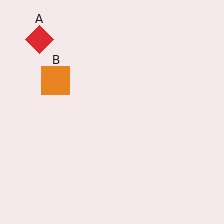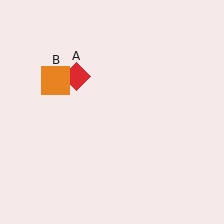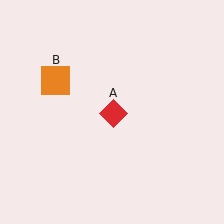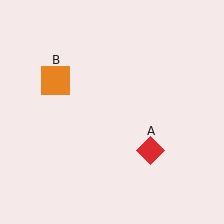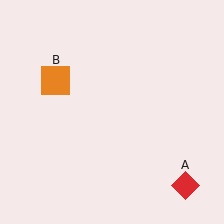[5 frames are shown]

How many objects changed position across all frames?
1 object changed position: red diamond (object A).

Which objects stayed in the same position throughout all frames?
Orange square (object B) remained stationary.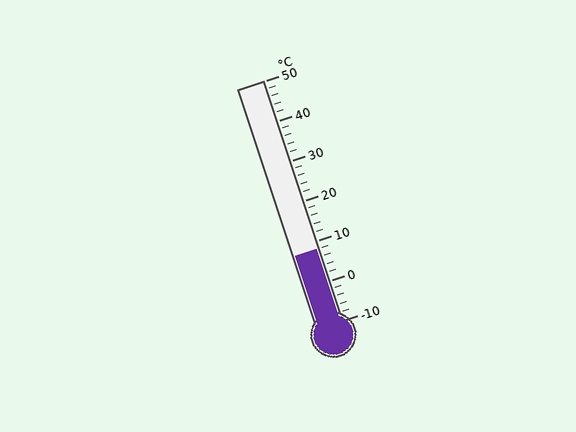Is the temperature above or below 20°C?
The temperature is below 20°C.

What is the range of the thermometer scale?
The thermometer scale ranges from -10°C to 50°C.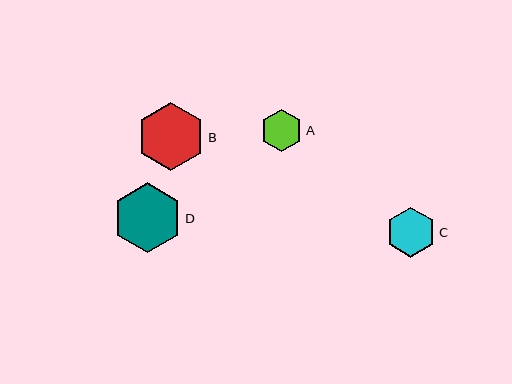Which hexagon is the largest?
Hexagon D is the largest with a size of approximately 70 pixels.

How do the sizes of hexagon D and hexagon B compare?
Hexagon D and hexagon B are approximately the same size.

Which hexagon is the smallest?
Hexagon A is the smallest with a size of approximately 43 pixels.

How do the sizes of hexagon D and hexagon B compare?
Hexagon D and hexagon B are approximately the same size.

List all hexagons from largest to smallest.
From largest to smallest: D, B, C, A.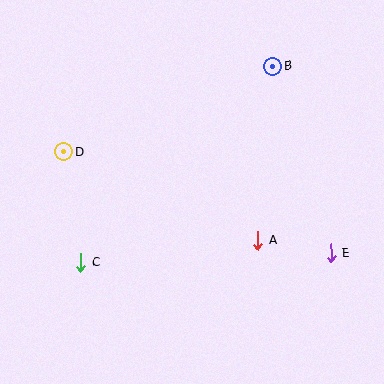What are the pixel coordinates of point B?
Point B is at (273, 66).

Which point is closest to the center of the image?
Point A at (258, 241) is closest to the center.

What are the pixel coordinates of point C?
Point C is at (81, 263).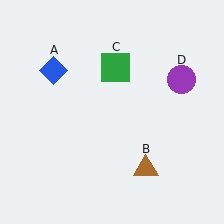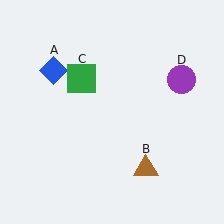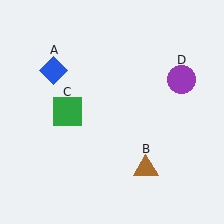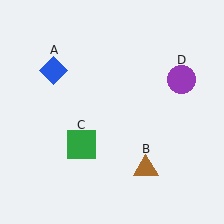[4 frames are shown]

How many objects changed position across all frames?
1 object changed position: green square (object C).